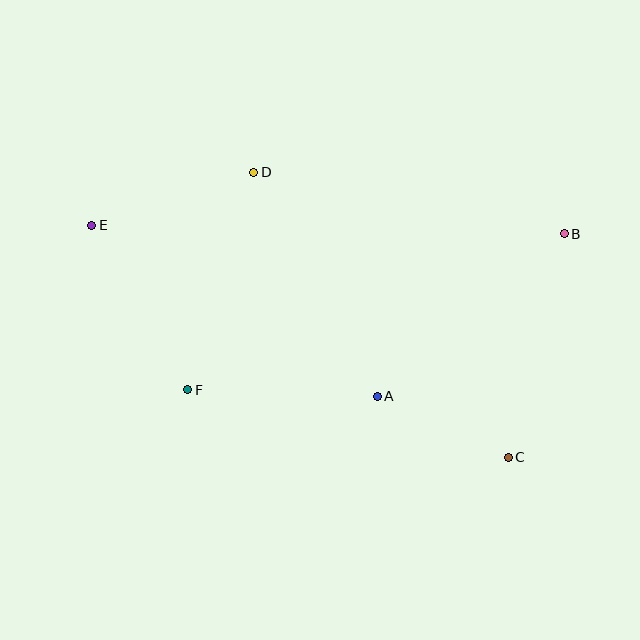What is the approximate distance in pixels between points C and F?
The distance between C and F is approximately 328 pixels.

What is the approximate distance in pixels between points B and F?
The distance between B and F is approximately 407 pixels.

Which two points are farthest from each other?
Points C and E are farthest from each other.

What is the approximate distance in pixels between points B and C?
The distance between B and C is approximately 230 pixels.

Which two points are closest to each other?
Points A and C are closest to each other.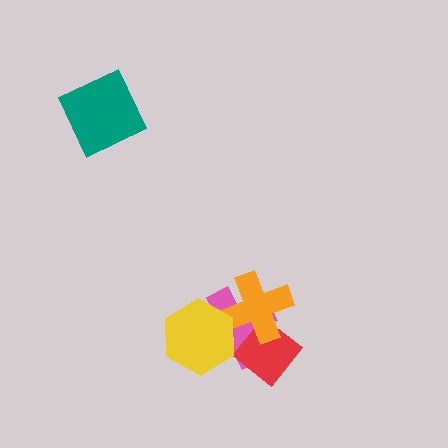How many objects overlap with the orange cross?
3 objects overlap with the orange cross.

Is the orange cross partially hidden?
Yes, it is partially covered by another shape.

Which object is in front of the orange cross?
The yellow hexagon is in front of the orange cross.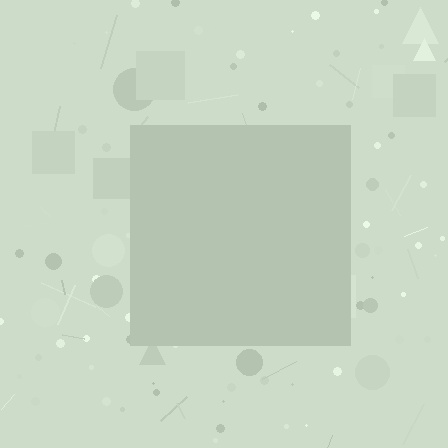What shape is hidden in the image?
A square is hidden in the image.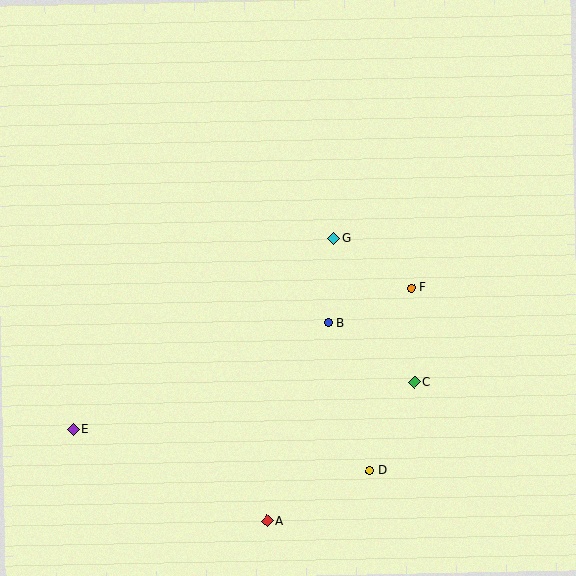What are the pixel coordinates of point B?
Point B is at (328, 323).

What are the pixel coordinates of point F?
Point F is at (411, 288).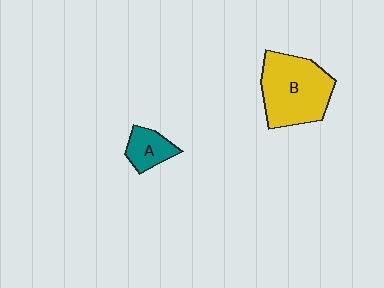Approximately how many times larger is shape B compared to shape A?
Approximately 2.7 times.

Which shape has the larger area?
Shape B (yellow).